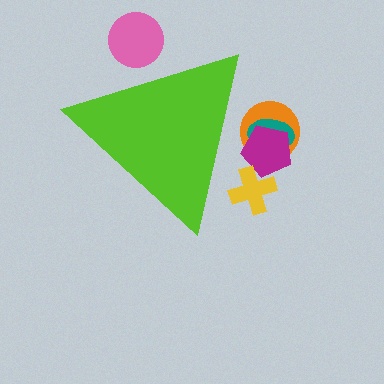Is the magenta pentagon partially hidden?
Yes, the magenta pentagon is partially hidden behind the lime triangle.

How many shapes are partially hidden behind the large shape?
5 shapes are partially hidden.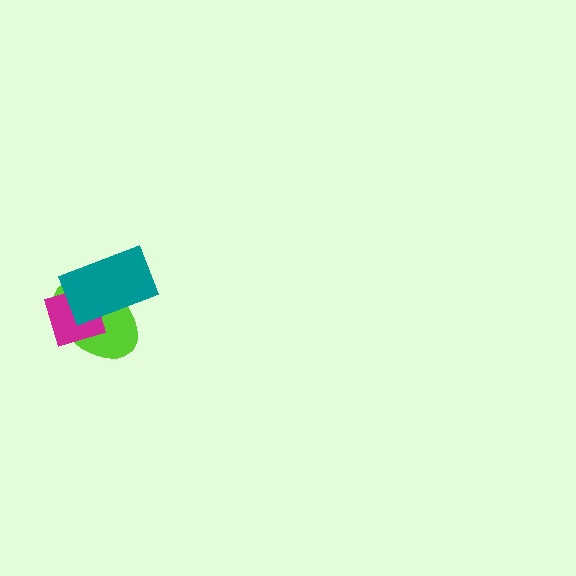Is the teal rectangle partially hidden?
No, no other shape covers it.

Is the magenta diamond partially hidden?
Yes, it is partially covered by another shape.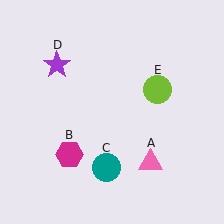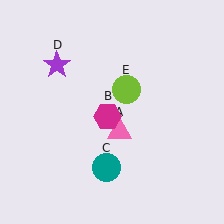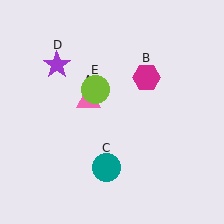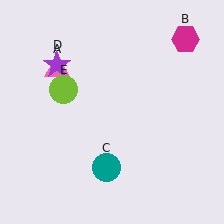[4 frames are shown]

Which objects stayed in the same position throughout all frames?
Teal circle (object C) and purple star (object D) remained stationary.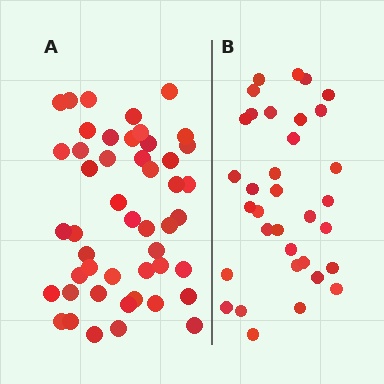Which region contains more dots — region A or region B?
Region A (the left region) has more dots.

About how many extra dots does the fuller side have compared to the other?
Region A has approximately 15 more dots than region B.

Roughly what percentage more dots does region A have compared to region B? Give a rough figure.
About 40% more.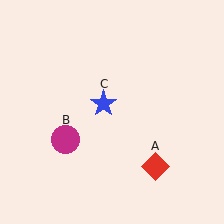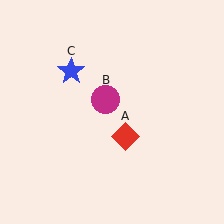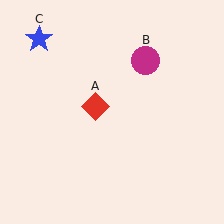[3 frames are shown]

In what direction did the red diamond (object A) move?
The red diamond (object A) moved up and to the left.